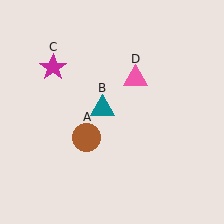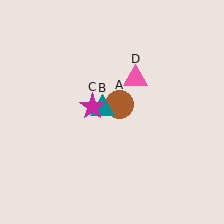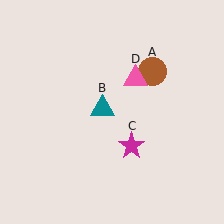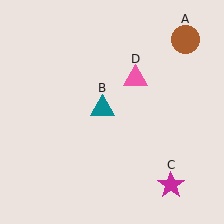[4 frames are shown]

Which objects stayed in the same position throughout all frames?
Teal triangle (object B) and pink triangle (object D) remained stationary.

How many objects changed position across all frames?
2 objects changed position: brown circle (object A), magenta star (object C).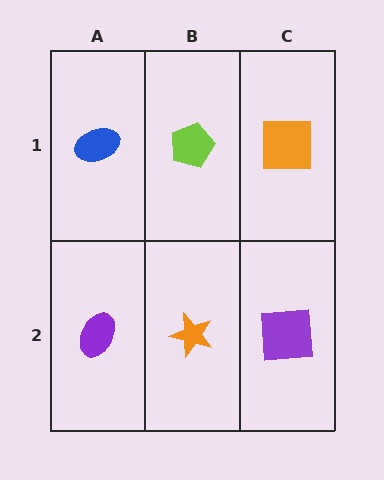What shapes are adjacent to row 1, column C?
A purple square (row 2, column C), a lime pentagon (row 1, column B).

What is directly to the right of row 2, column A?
An orange star.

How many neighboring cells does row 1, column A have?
2.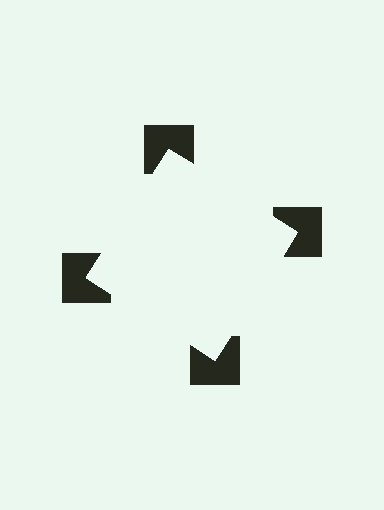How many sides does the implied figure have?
4 sides.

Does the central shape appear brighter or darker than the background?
It typically appears slightly brighter than the background, even though no actual brightness change is drawn.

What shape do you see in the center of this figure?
An illusory square — its edges are inferred from the aligned wedge cuts in the notched squares, not physically drawn.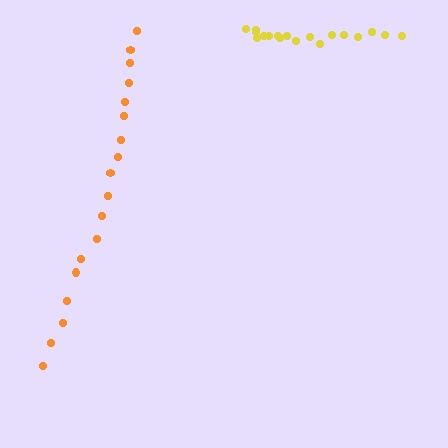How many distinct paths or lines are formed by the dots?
There are 2 distinct paths.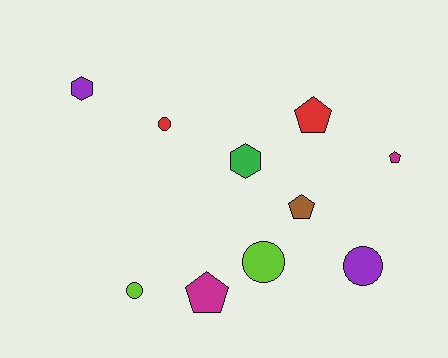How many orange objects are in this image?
There are no orange objects.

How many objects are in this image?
There are 10 objects.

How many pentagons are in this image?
There are 4 pentagons.